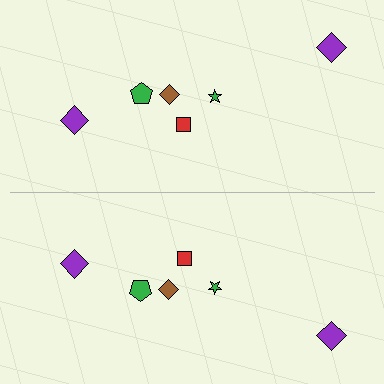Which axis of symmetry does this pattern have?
The pattern has a horizontal axis of symmetry running through the center of the image.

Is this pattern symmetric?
Yes, this pattern has bilateral (reflection) symmetry.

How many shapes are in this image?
There are 12 shapes in this image.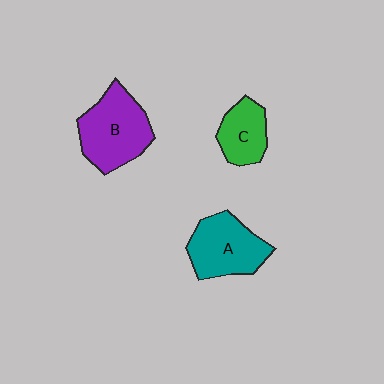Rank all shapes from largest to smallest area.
From largest to smallest: B (purple), A (teal), C (green).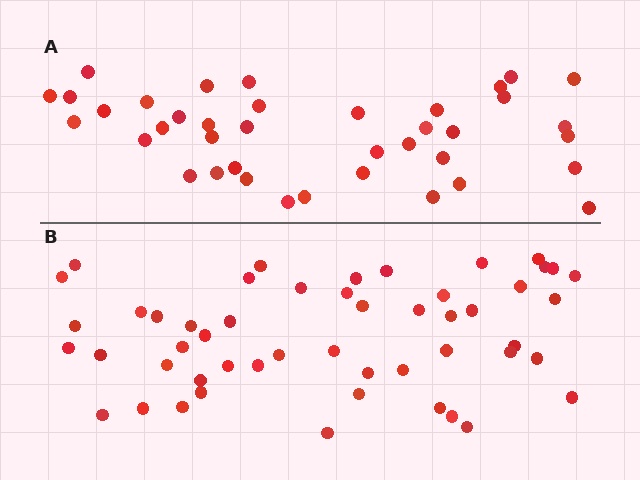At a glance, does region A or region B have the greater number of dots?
Region B (the bottom region) has more dots.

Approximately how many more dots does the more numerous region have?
Region B has roughly 12 or so more dots than region A.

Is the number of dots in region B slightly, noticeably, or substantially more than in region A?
Region B has noticeably more, but not dramatically so. The ratio is roughly 1.3 to 1.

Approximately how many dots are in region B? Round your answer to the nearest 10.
About 50 dots. (The exact count is 51, which rounds to 50.)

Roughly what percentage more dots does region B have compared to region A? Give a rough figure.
About 30% more.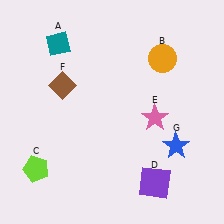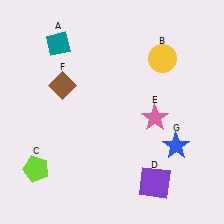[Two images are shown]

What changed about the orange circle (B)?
In Image 1, B is orange. In Image 2, it changed to yellow.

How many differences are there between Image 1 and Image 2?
There is 1 difference between the two images.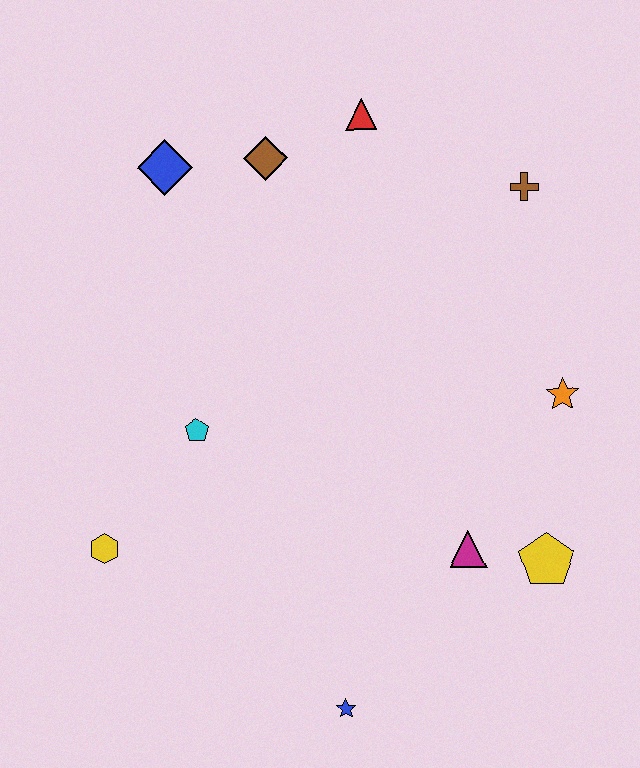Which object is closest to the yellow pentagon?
The magenta triangle is closest to the yellow pentagon.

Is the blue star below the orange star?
Yes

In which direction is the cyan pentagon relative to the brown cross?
The cyan pentagon is to the left of the brown cross.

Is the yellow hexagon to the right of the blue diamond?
No